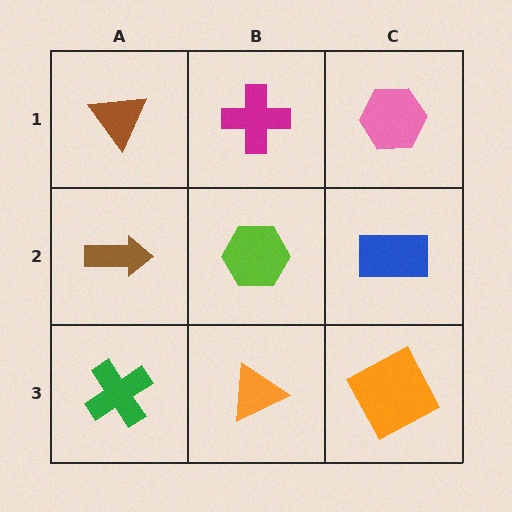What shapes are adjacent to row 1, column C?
A blue rectangle (row 2, column C), a magenta cross (row 1, column B).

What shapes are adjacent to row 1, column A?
A brown arrow (row 2, column A), a magenta cross (row 1, column B).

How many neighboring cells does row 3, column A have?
2.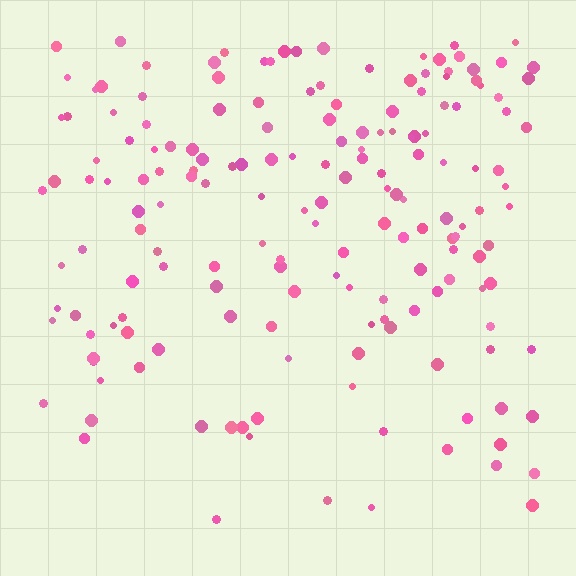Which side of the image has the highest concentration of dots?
The top.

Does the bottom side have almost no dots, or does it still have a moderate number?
Still a moderate number, just noticeably fewer than the top.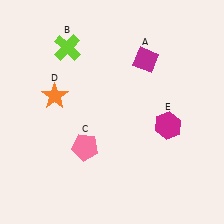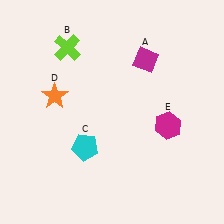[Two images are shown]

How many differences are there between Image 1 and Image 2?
There is 1 difference between the two images.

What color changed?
The pentagon (C) changed from pink in Image 1 to cyan in Image 2.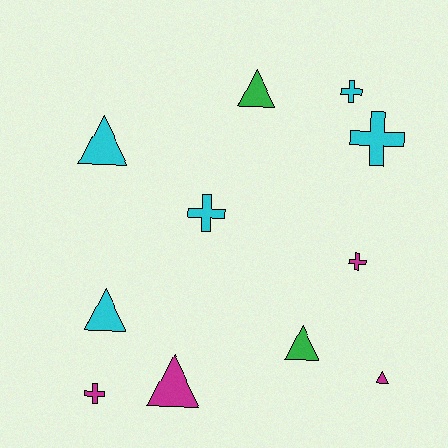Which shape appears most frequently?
Triangle, with 6 objects.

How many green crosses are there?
There are no green crosses.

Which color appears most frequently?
Cyan, with 5 objects.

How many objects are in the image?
There are 11 objects.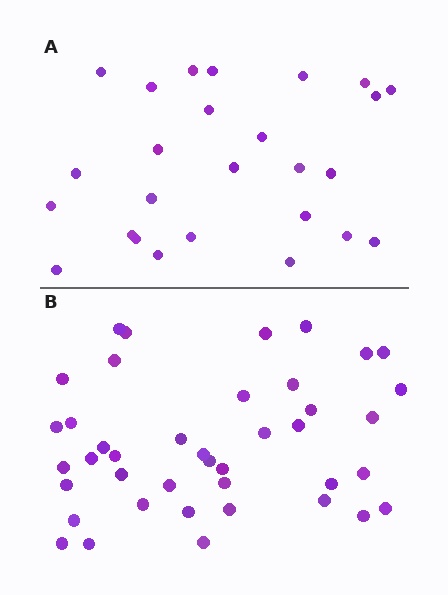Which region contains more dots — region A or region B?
Region B (the bottom region) has more dots.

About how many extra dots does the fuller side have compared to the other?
Region B has approximately 15 more dots than region A.